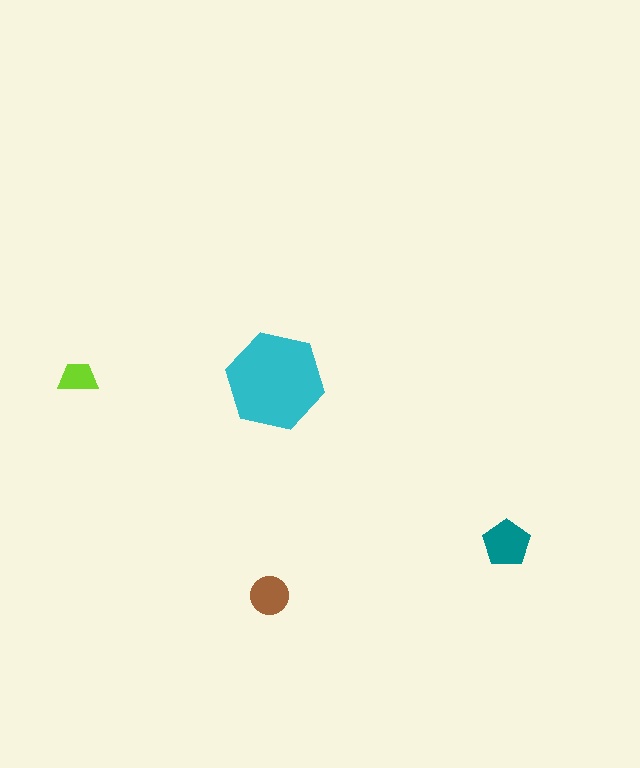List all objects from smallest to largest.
The lime trapezoid, the brown circle, the teal pentagon, the cyan hexagon.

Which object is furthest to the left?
The lime trapezoid is leftmost.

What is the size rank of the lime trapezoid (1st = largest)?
4th.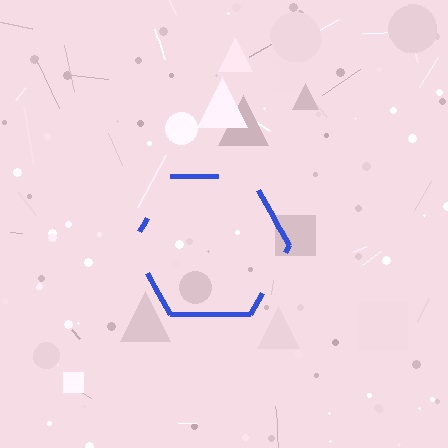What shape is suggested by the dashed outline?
The dashed outline suggests a hexagon.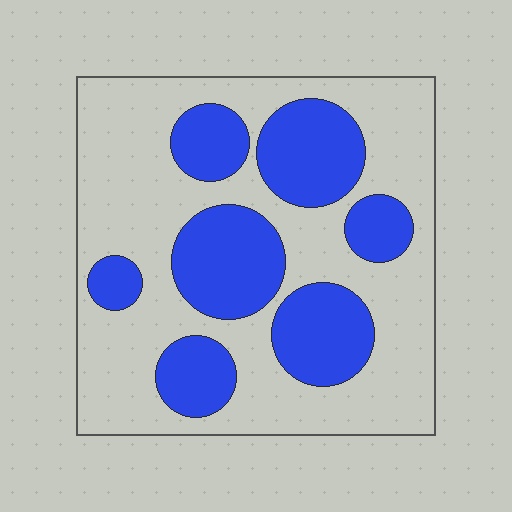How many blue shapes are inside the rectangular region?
7.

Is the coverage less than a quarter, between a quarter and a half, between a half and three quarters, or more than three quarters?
Between a quarter and a half.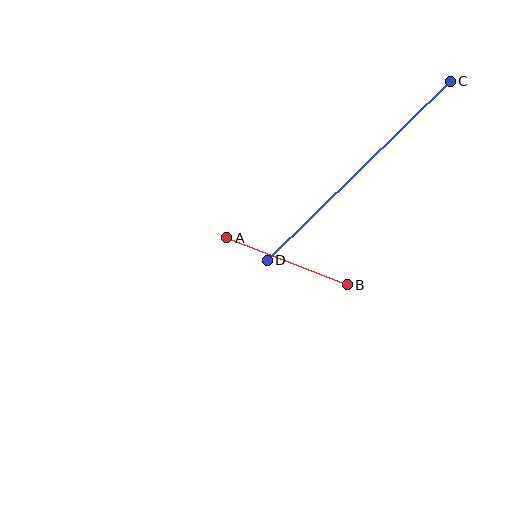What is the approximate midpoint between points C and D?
The midpoint is at approximately (359, 171) pixels.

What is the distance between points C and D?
The distance is approximately 256 pixels.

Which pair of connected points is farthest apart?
Points C and D are farthest apart.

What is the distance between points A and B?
The distance is approximately 129 pixels.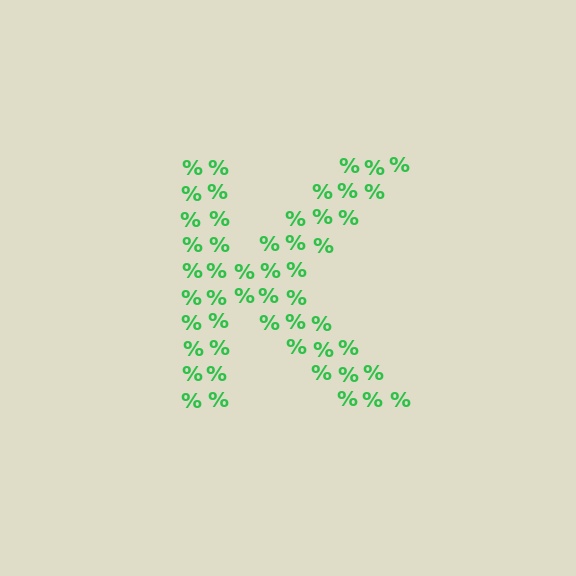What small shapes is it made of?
It is made of small percent signs.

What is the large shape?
The large shape is the letter K.